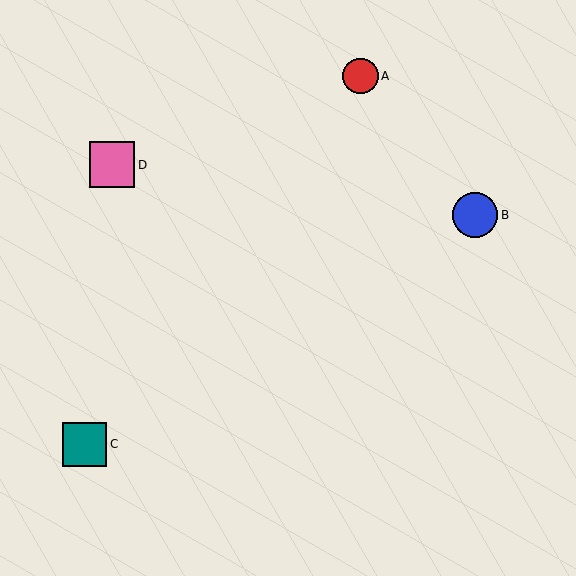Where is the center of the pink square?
The center of the pink square is at (112, 165).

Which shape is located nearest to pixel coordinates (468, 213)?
The blue circle (labeled B) at (475, 215) is nearest to that location.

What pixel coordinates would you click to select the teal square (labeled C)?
Click at (85, 444) to select the teal square C.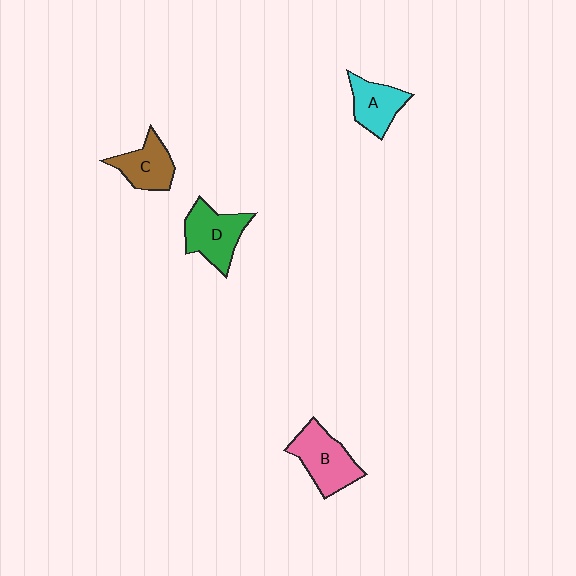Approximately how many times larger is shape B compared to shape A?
Approximately 1.4 times.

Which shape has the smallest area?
Shape A (cyan).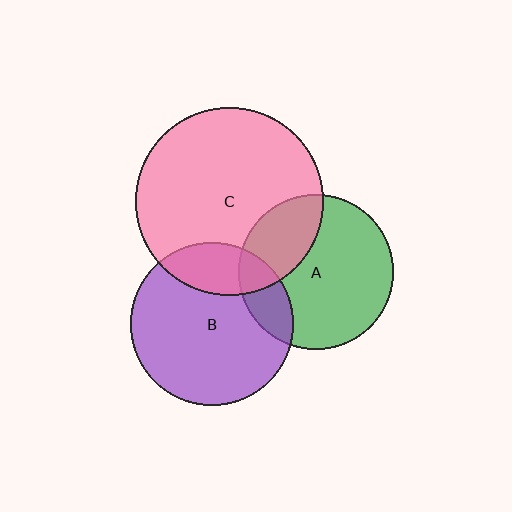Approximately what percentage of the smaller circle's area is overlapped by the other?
Approximately 30%.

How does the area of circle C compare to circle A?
Approximately 1.5 times.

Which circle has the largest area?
Circle C (pink).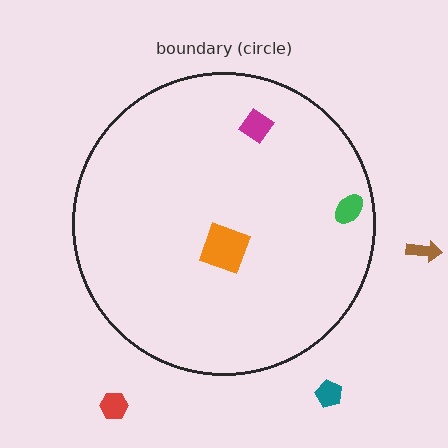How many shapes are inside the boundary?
3 inside, 3 outside.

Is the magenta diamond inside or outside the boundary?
Inside.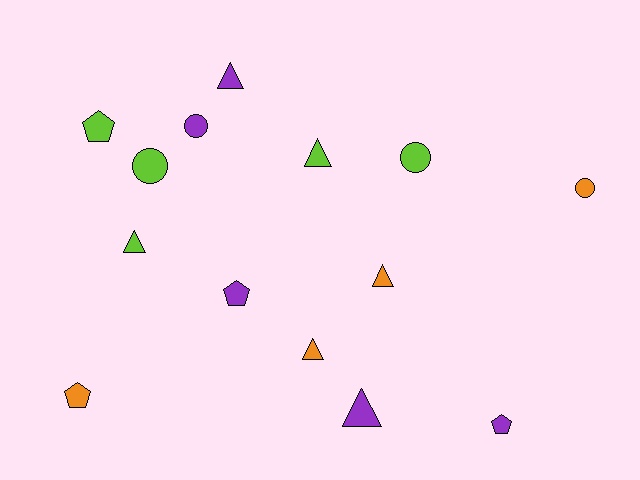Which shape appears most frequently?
Triangle, with 6 objects.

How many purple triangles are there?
There are 2 purple triangles.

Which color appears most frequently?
Lime, with 5 objects.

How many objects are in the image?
There are 14 objects.